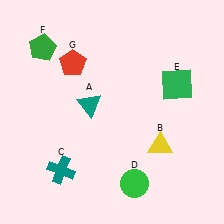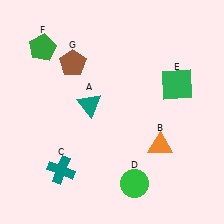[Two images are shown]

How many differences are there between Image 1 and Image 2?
There are 2 differences between the two images.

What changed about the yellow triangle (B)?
In Image 1, B is yellow. In Image 2, it changed to orange.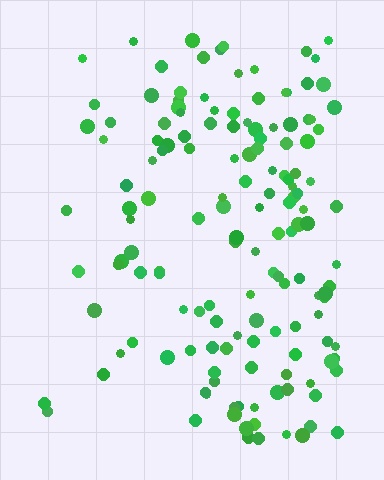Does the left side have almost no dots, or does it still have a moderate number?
Still a moderate number, just noticeably fewer than the right.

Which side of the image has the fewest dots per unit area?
The left.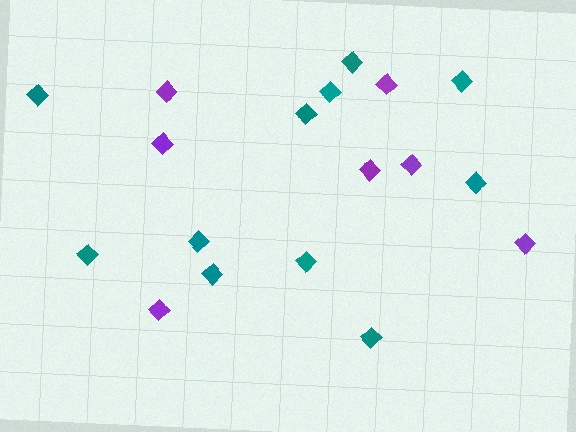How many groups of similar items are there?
There are 2 groups: one group of teal diamonds (11) and one group of purple diamonds (7).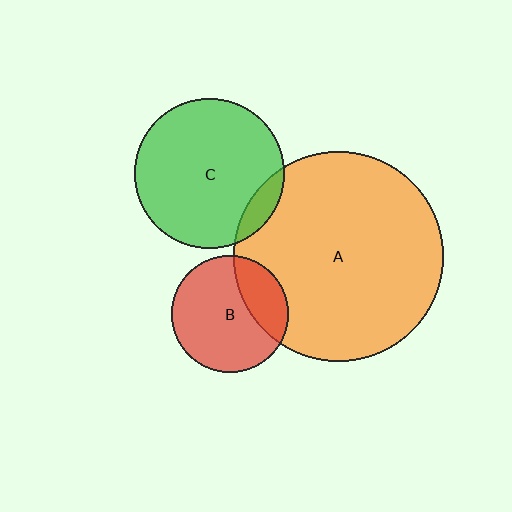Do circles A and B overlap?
Yes.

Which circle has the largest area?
Circle A (orange).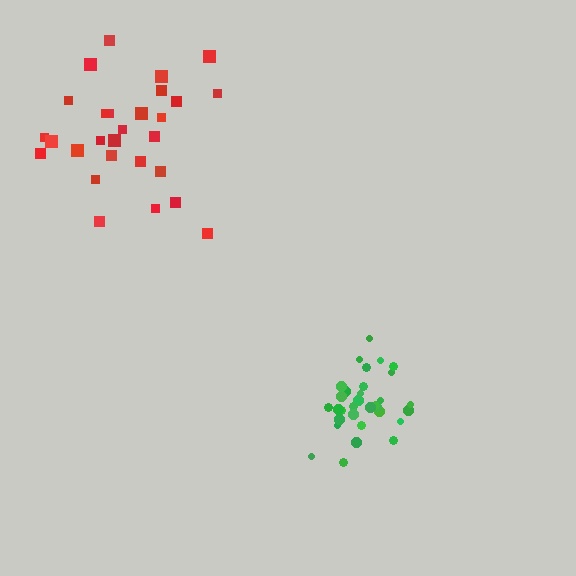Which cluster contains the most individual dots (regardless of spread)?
Green (32).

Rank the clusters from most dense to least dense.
green, red.